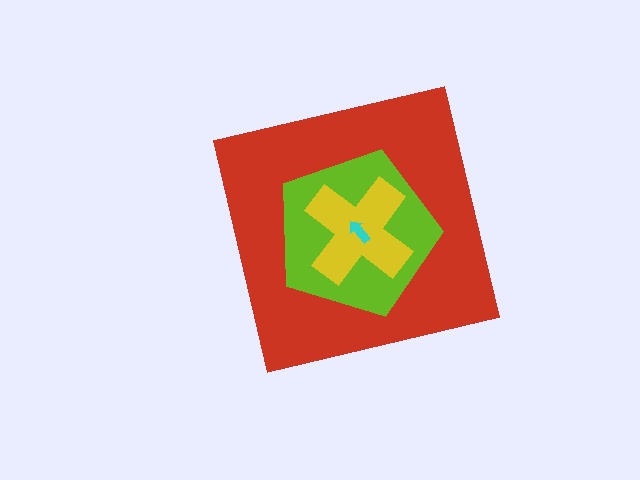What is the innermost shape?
The cyan arrow.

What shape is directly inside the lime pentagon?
The yellow cross.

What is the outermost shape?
The red square.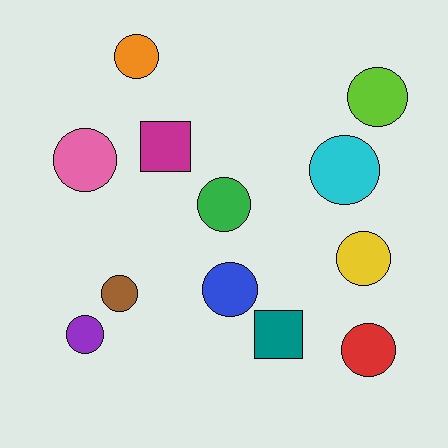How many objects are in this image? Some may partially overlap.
There are 12 objects.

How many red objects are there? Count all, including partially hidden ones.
There is 1 red object.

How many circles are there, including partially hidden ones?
There are 10 circles.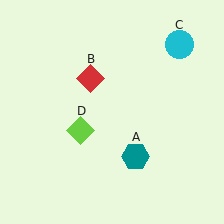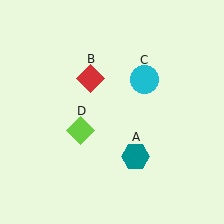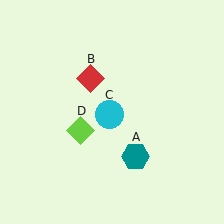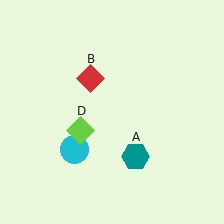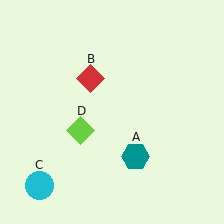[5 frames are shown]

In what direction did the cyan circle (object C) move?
The cyan circle (object C) moved down and to the left.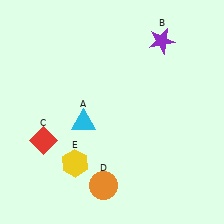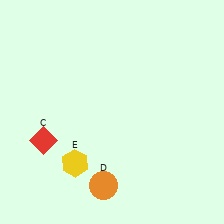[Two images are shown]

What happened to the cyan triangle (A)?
The cyan triangle (A) was removed in Image 2. It was in the bottom-left area of Image 1.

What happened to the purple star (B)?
The purple star (B) was removed in Image 2. It was in the top-right area of Image 1.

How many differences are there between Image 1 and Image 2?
There are 2 differences between the two images.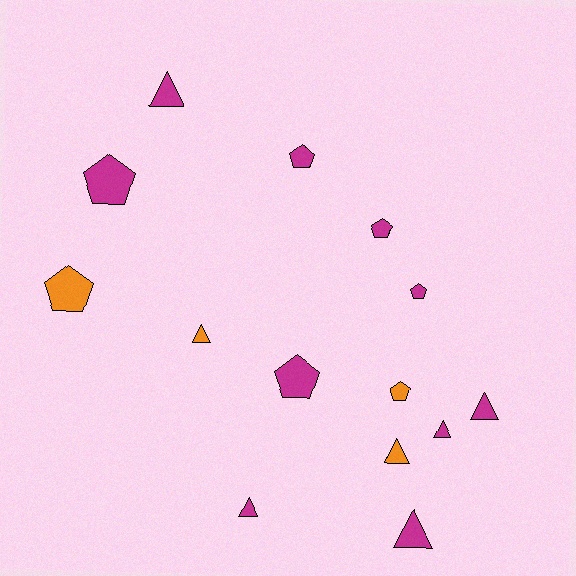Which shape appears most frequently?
Pentagon, with 7 objects.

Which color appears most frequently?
Magenta, with 10 objects.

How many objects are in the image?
There are 14 objects.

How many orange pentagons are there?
There are 2 orange pentagons.